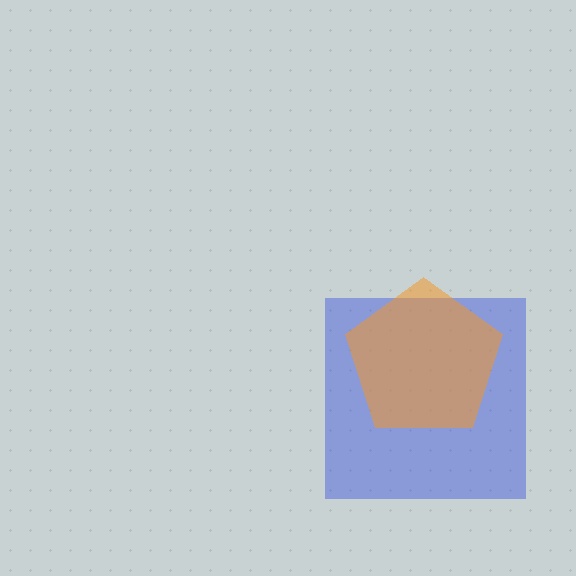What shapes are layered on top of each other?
The layered shapes are: a blue square, an orange pentagon.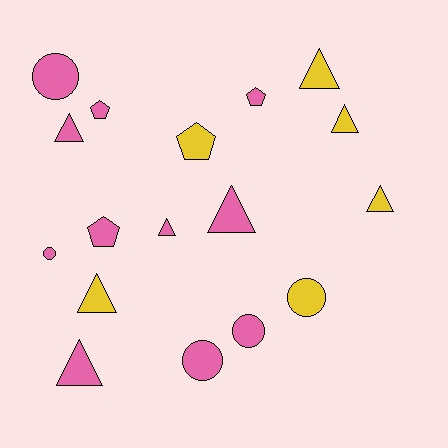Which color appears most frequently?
Pink, with 11 objects.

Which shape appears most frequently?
Triangle, with 8 objects.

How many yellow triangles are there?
There are 4 yellow triangles.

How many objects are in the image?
There are 17 objects.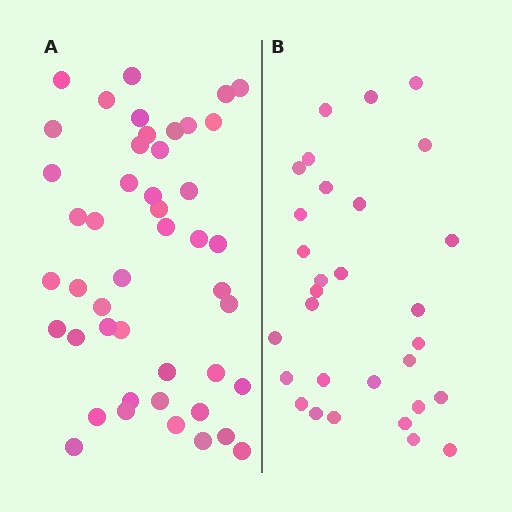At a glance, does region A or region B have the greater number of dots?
Region A (the left region) has more dots.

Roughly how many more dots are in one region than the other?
Region A has approximately 15 more dots than region B.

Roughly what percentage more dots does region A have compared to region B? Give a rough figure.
About 55% more.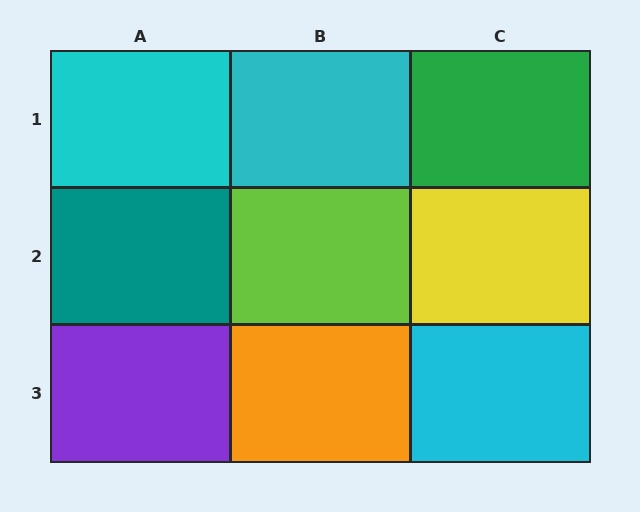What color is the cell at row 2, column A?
Teal.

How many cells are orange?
1 cell is orange.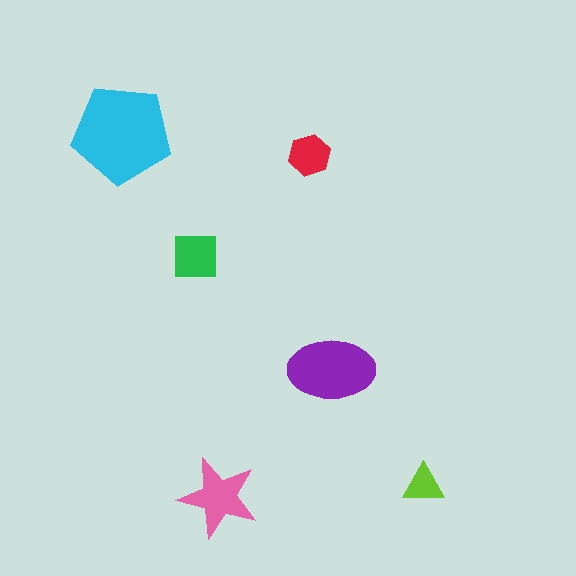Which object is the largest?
The cyan pentagon.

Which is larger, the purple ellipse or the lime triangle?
The purple ellipse.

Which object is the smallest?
The lime triangle.